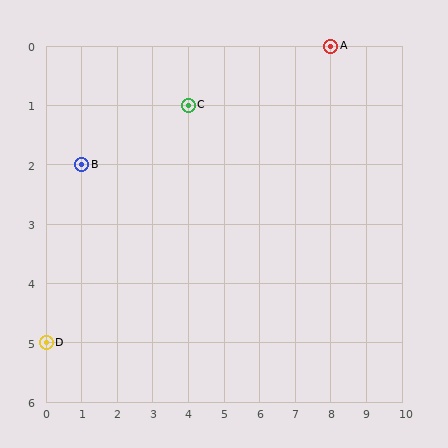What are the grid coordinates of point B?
Point B is at grid coordinates (1, 2).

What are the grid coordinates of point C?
Point C is at grid coordinates (4, 1).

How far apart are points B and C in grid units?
Points B and C are 3 columns and 1 row apart (about 3.2 grid units diagonally).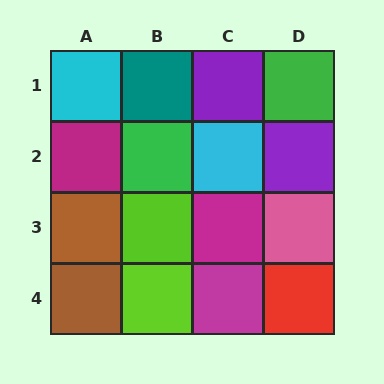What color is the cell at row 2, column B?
Green.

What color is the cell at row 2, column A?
Magenta.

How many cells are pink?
1 cell is pink.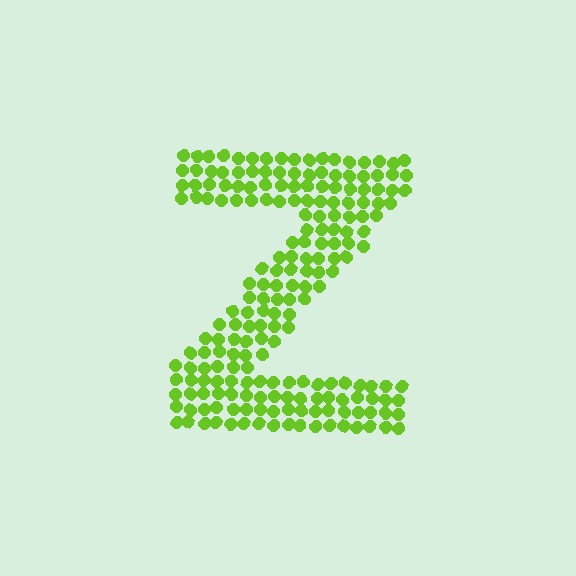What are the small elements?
The small elements are circles.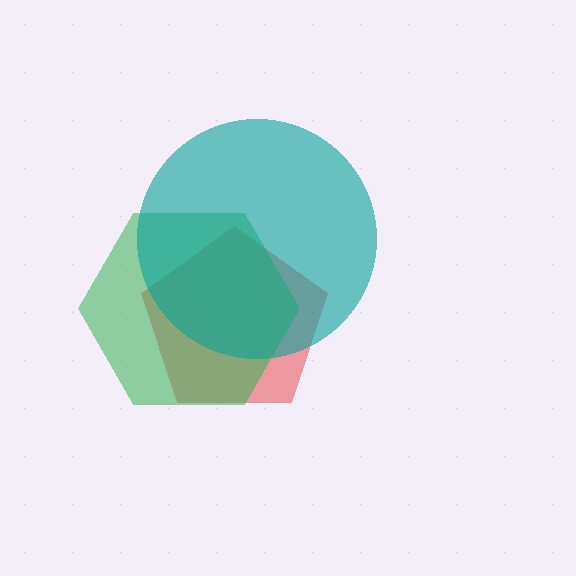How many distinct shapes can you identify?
There are 3 distinct shapes: a red pentagon, a green hexagon, a teal circle.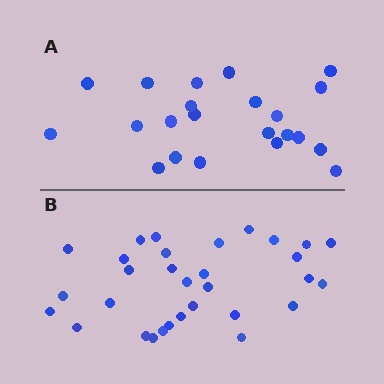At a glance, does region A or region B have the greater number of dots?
Region B (the bottom region) has more dots.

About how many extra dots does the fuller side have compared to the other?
Region B has roughly 8 or so more dots than region A.